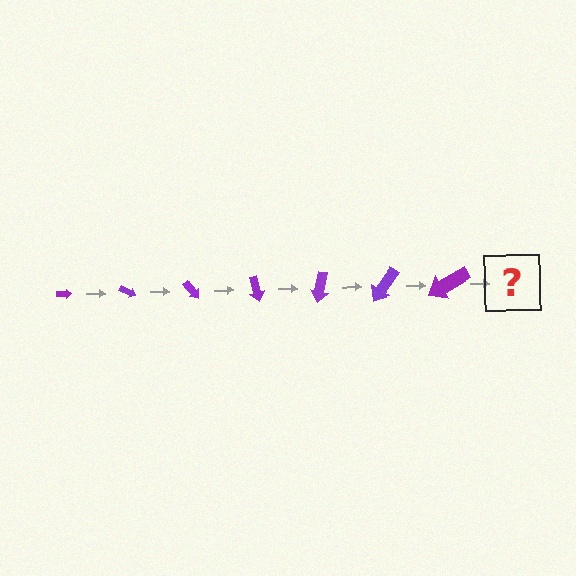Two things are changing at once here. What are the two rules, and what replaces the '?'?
The two rules are that the arrow grows larger each step and it rotates 25 degrees each step. The '?' should be an arrow, larger than the previous one and rotated 175 degrees from the start.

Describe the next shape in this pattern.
It should be an arrow, larger than the previous one and rotated 175 degrees from the start.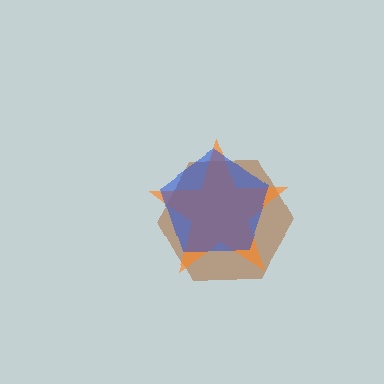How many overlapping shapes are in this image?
There are 3 overlapping shapes in the image.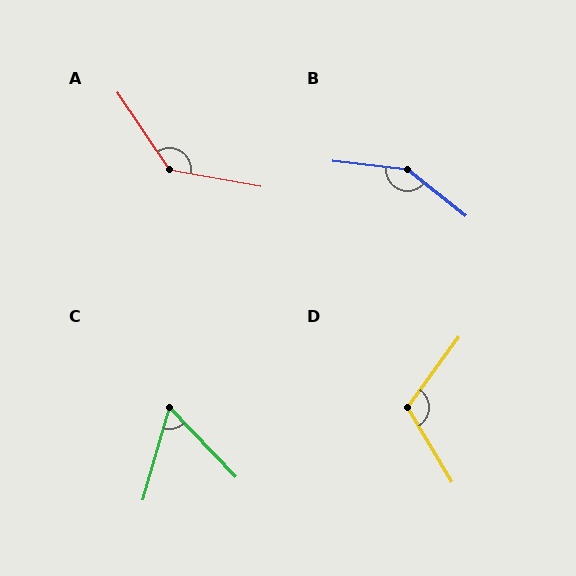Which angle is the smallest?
C, at approximately 60 degrees.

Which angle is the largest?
B, at approximately 148 degrees.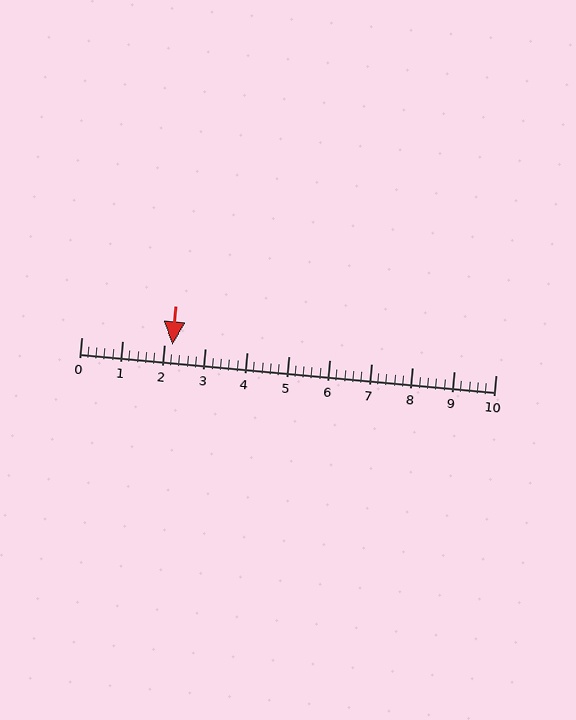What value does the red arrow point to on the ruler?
The red arrow points to approximately 2.2.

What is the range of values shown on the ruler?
The ruler shows values from 0 to 10.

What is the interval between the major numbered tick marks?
The major tick marks are spaced 1 units apart.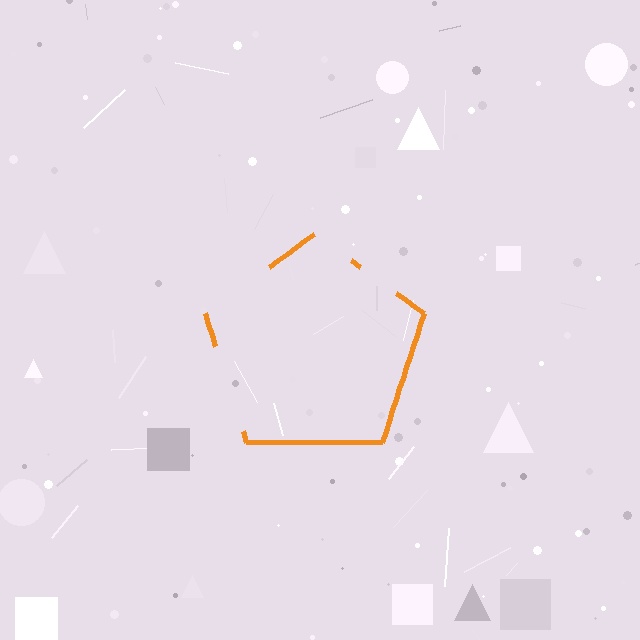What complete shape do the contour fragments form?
The contour fragments form a pentagon.